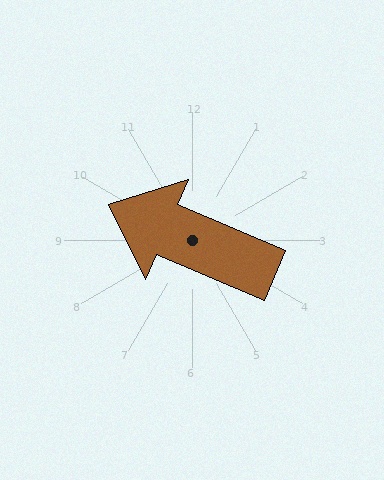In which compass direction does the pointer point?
Northwest.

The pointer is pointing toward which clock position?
Roughly 10 o'clock.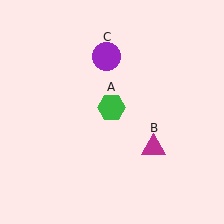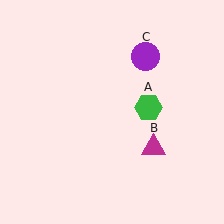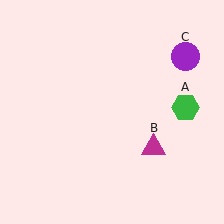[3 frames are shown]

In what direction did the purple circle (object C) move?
The purple circle (object C) moved right.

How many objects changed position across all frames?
2 objects changed position: green hexagon (object A), purple circle (object C).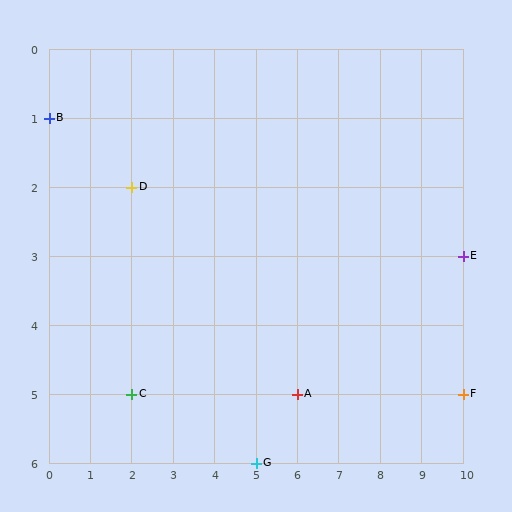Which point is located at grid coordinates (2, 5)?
Point C is at (2, 5).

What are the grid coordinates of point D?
Point D is at grid coordinates (2, 2).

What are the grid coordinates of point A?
Point A is at grid coordinates (6, 5).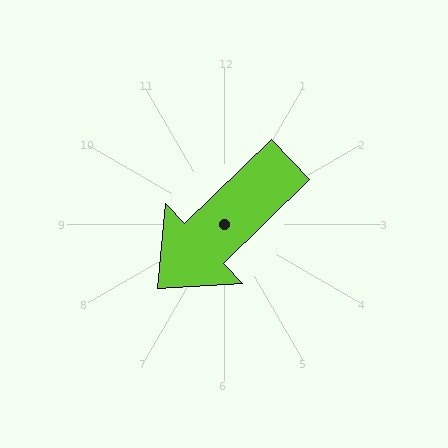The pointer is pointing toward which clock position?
Roughly 8 o'clock.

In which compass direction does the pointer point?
Southwest.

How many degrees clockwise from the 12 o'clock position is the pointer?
Approximately 226 degrees.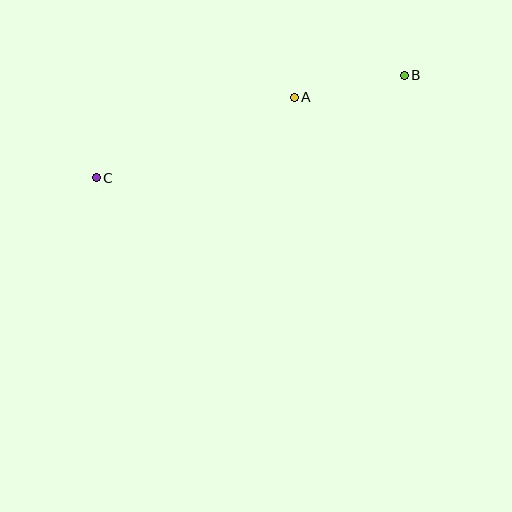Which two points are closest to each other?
Points A and B are closest to each other.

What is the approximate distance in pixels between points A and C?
The distance between A and C is approximately 214 pixels.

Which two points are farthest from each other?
Points B and C are farthest from each other.